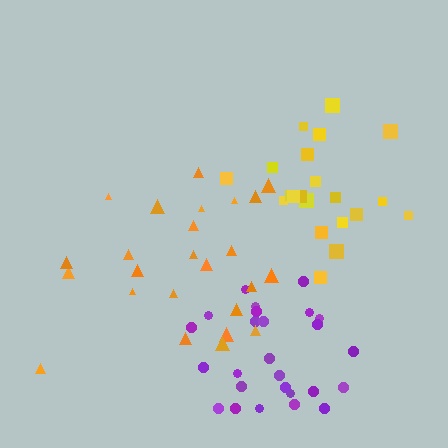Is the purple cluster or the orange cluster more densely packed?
Purple.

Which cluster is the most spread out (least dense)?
Orange.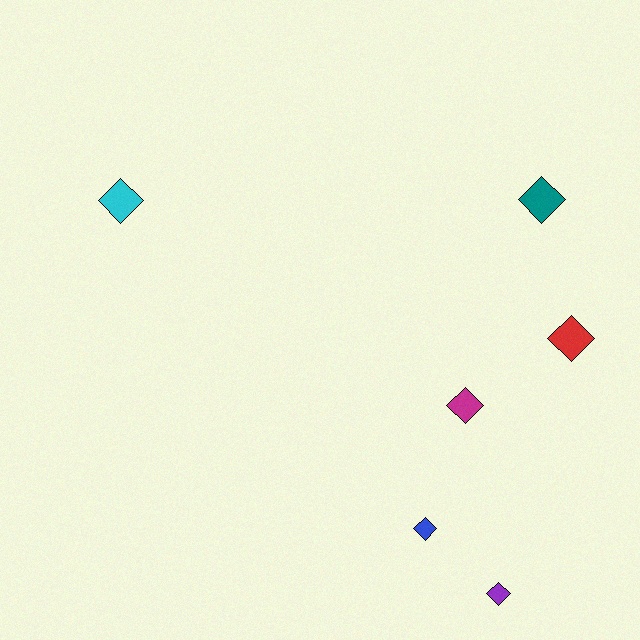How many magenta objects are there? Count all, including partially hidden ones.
There is 1 magenta object.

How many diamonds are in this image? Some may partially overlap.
There are 6 diamonds.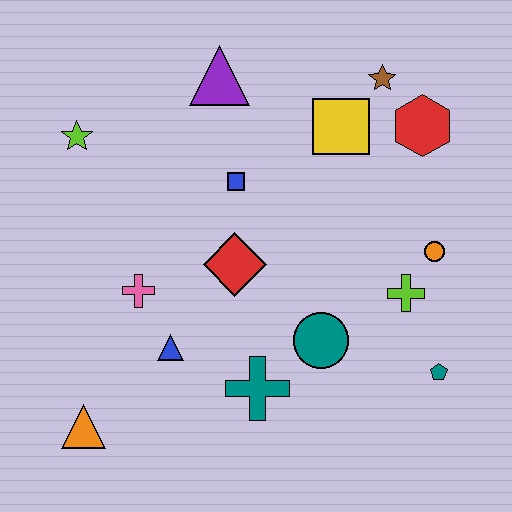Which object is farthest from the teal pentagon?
The lime star is farthest from the teal pentagon.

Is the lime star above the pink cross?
Yes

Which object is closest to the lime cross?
The orange circle is closest to the lime cross.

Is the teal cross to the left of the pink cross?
No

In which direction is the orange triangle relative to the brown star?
The orange triangle is below the brown star.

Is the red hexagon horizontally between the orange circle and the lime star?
Yes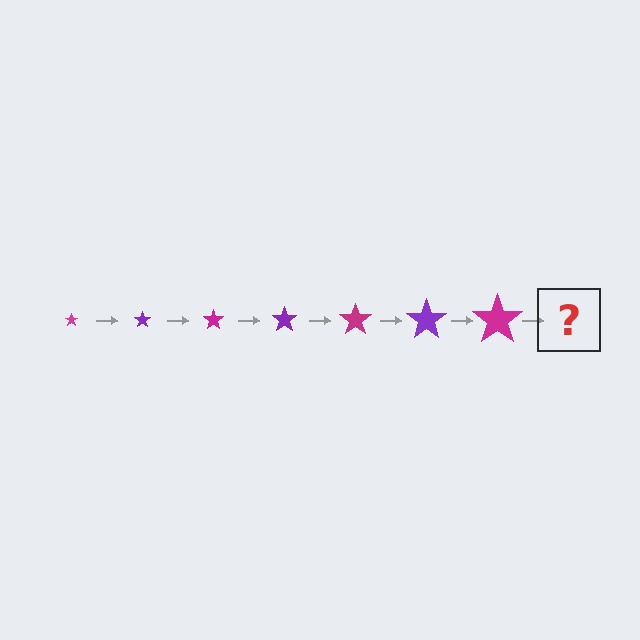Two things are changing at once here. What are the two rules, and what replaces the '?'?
The two rules are that the star grows larger each step and the color cycles through magenta and purple. The '?' should be a purple star, larger than the previous one.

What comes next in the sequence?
The next element should be a purple star, larger than the previous one.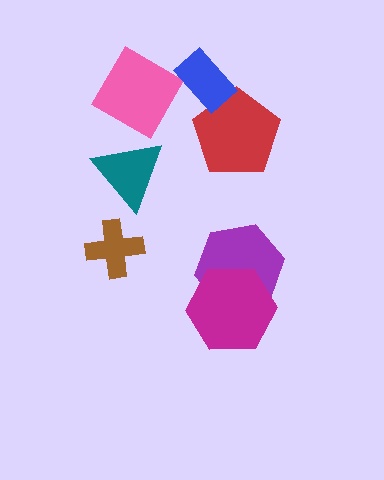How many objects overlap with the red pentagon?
1 object overlaps with the red pentagon.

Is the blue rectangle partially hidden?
No, no other shape covers it.